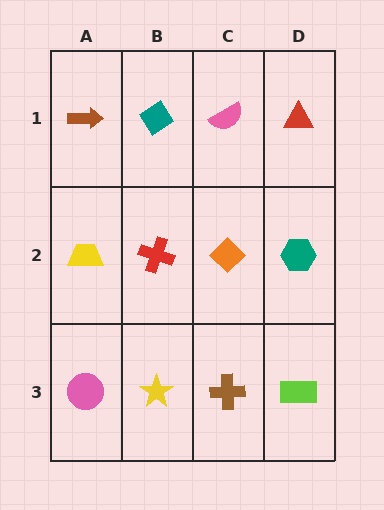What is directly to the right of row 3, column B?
A brown cross.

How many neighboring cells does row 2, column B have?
4.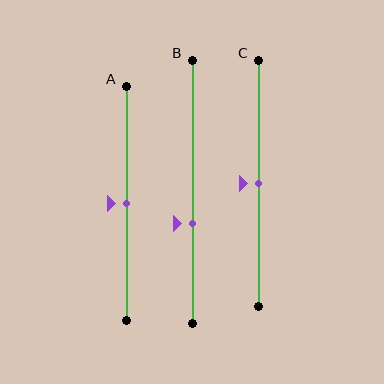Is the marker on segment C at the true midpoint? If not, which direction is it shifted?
Yes, the marker on segment C is at the true midpoint.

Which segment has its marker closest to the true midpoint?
Segment A has its marker closest to the true midpoint.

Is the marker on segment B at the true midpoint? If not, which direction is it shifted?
No, the marker on segment B is shifted downward by about 12% of the segment length.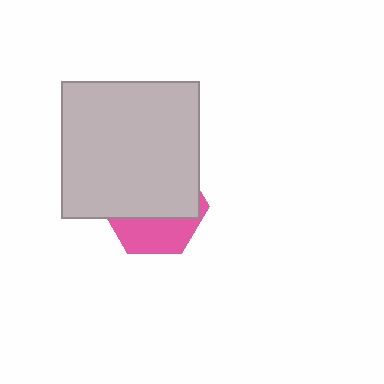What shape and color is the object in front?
The object in front is a light gray square.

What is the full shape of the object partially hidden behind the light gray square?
The partially hidden object is a pink hexagon.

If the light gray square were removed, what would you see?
You would see the complete pink hexagon.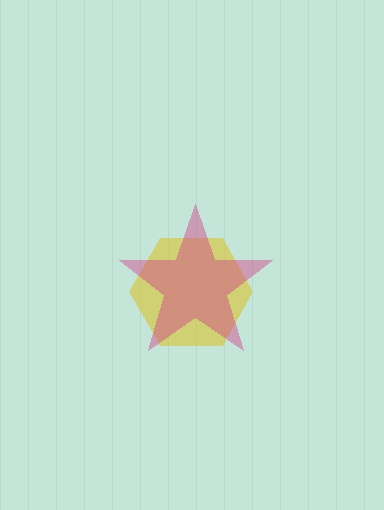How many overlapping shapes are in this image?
There are 2 overlapping shapes in the image.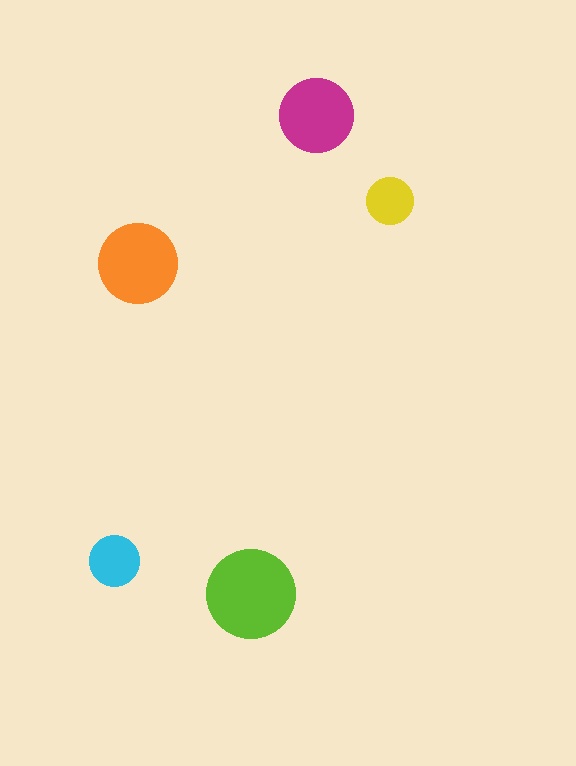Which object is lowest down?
The lime circle is bottommost.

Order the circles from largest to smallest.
the lime one, the orange one, the magenta one, the cyan one, the yellow one.